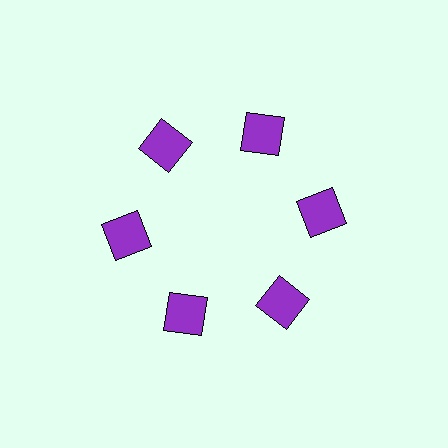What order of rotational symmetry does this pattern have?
This pattern has 6-fold rotational symmetry.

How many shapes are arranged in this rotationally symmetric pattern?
There are 6 shapes, arranged in 6 groups of 1.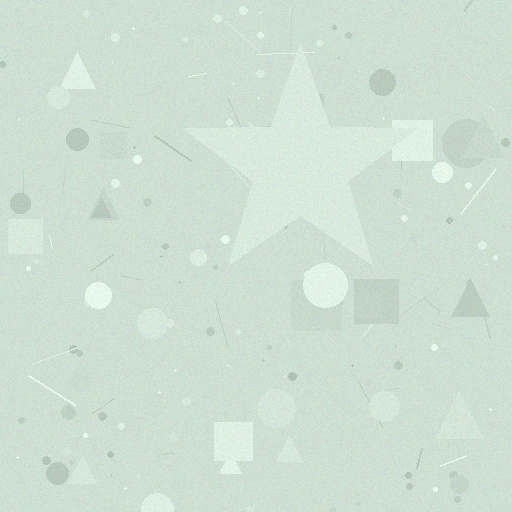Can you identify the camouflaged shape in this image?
The camouflaged shape is a star.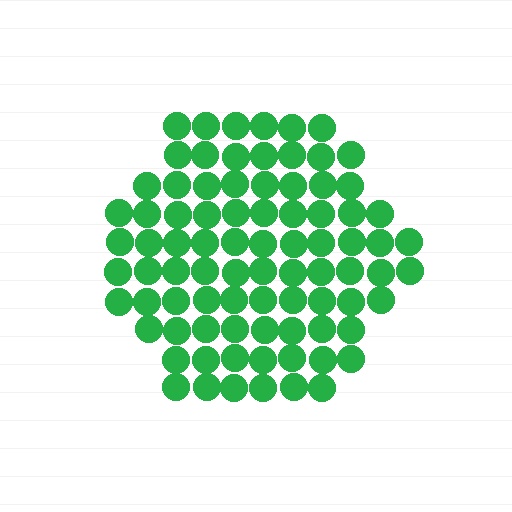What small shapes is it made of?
It is made of small circles.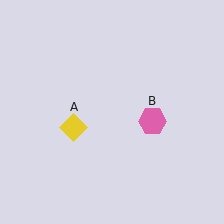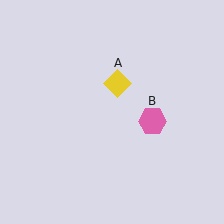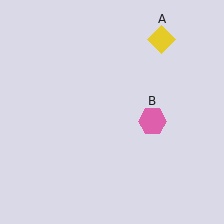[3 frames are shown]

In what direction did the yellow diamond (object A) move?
The yellow diamond (object A) moved up and to the right.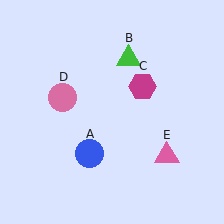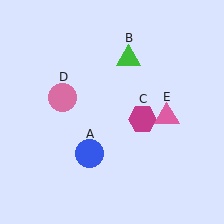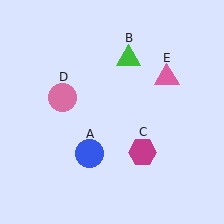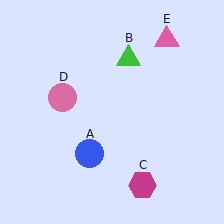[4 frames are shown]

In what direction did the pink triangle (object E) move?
The pink triangle (object E) moved up.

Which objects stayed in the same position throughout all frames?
Blue circle (object A) and green triangle (object B) and pink circle (object D) remained stationary.